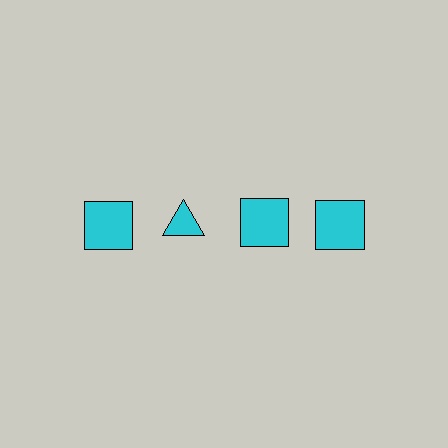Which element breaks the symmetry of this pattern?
The cyan triangle in the top row, second from left column breaks the symmetry. All other shapes are cyan squares.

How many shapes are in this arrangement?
There are 4 shapes arranged in a grid pattern.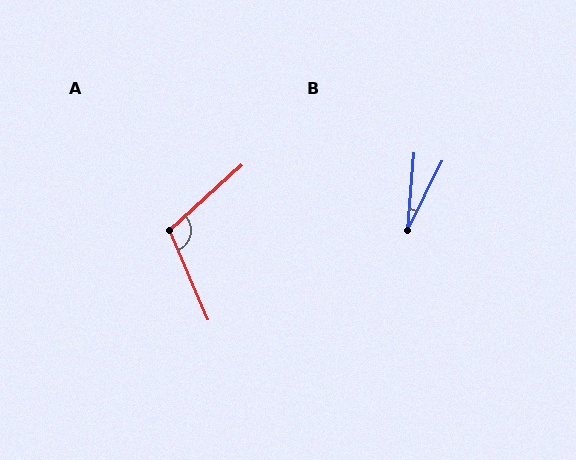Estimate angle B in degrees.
Approximately 21 degrees.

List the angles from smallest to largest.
B (21°), A (109°).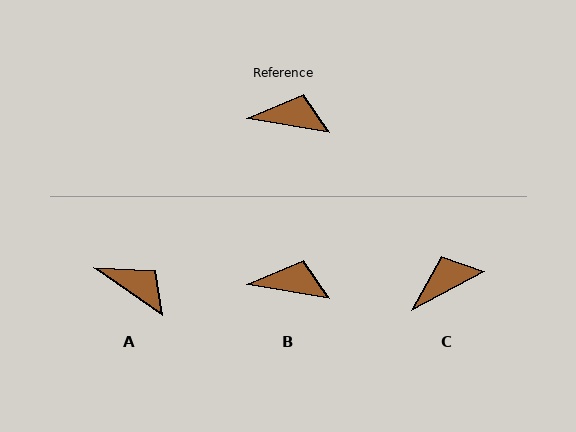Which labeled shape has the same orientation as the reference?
B.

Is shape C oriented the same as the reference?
No, it is off by about 38 degrees.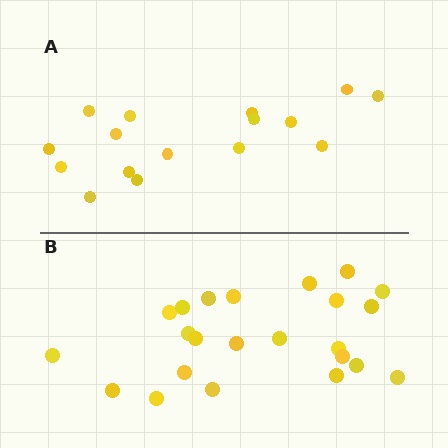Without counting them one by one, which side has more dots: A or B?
Region B (the bottom region) has more dots.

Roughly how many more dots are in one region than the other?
Region B has roughly 8 or so more dots than region A.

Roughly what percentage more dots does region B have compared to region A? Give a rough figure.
About 45% more.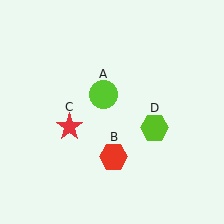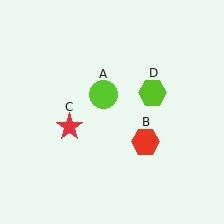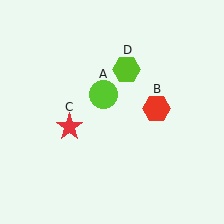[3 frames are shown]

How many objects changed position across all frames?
2 objects changed position: red hexagon (object B), lime hexagon (object D).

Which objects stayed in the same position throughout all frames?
Lime circle (object A) and red star (object C) remained stationary.